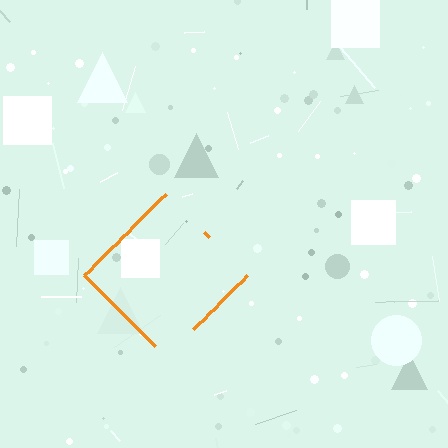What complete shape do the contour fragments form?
The contour fragments form a diamond.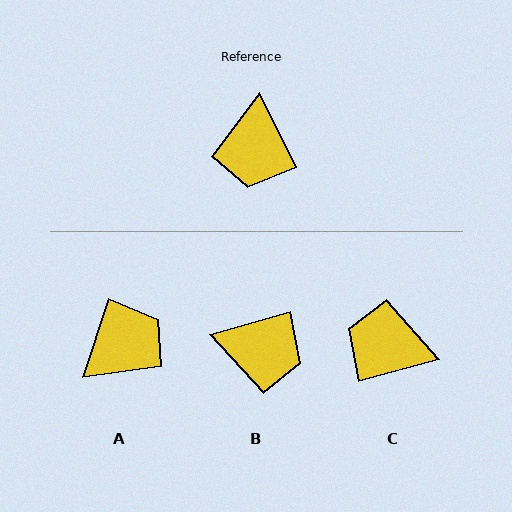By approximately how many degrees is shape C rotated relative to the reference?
Approximately 101 degrees clockwise.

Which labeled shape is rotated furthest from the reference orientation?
A, about 135 degrees away.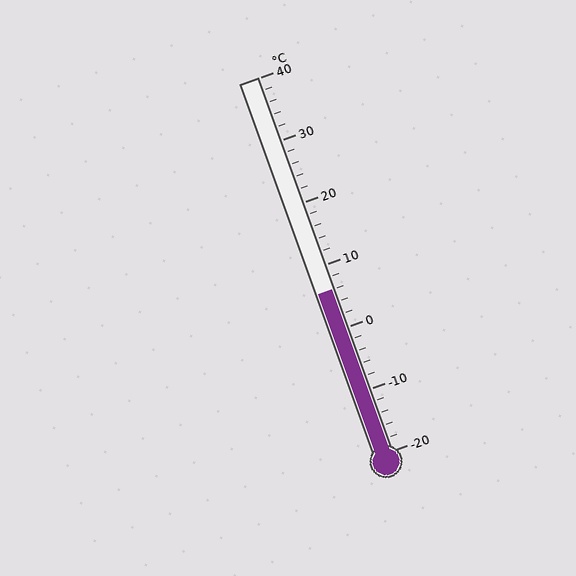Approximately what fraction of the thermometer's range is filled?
The thermometer is filled to approximately 45% of its range.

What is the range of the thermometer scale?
The thermometer scale ranges from -20°C to 40°C.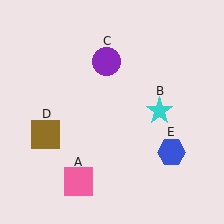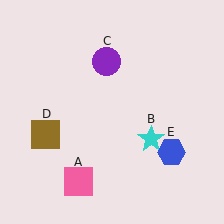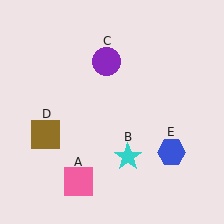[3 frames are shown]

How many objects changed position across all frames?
1 object changed position: cyan star (object B).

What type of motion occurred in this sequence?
The cyan star (object B) rotated clockwise around the center of the scene.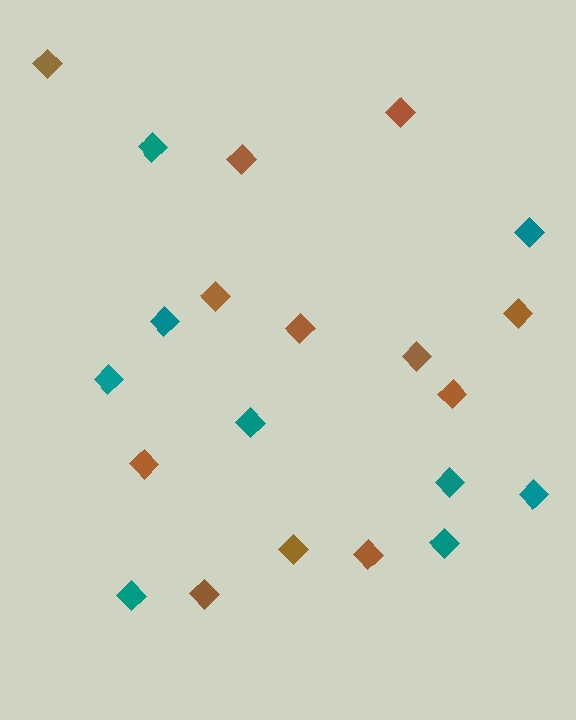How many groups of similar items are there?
There are 2 groups: one group of brown diamonds (12) and one group of teal diamonds (9).